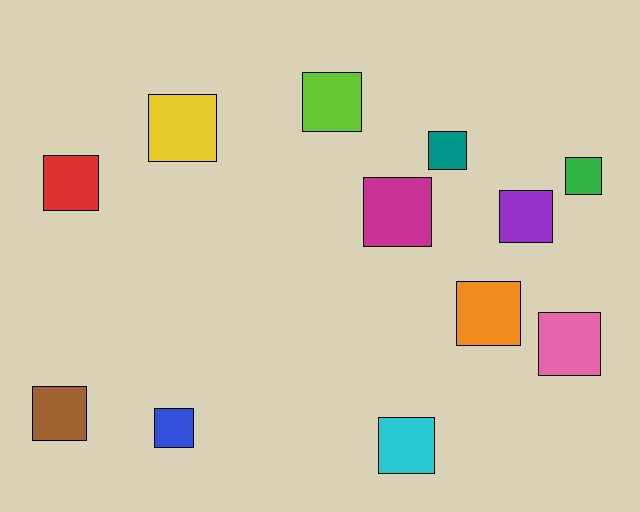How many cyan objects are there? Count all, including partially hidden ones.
There is 1 cyan object.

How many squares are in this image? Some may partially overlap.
There are 12 squares.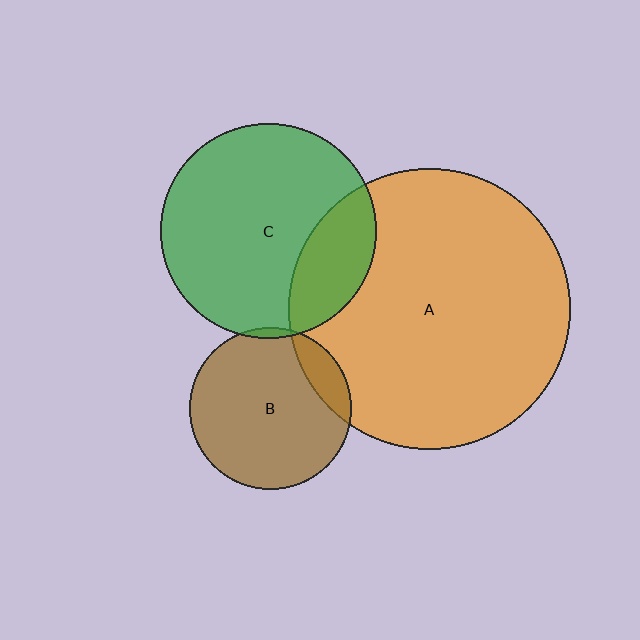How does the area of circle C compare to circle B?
Approximately 1.8 times.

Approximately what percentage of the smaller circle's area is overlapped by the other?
Approximately 5%.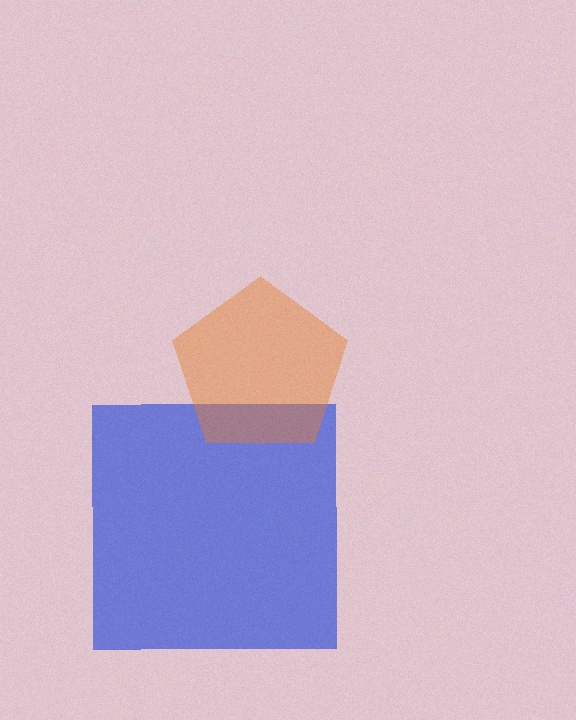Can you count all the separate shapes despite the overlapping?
Yes, there are 2 separate shapes.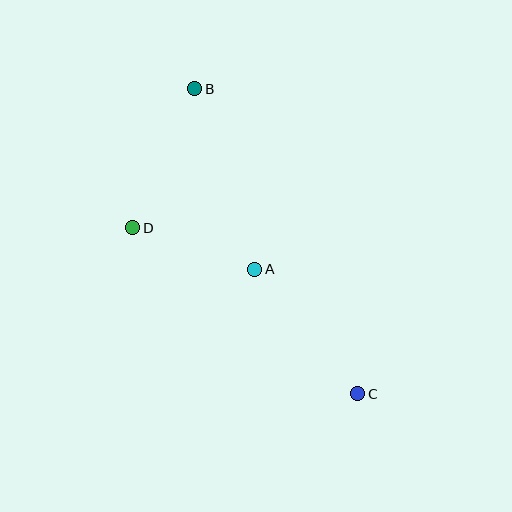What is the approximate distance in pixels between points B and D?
The distance between B and D is approximately 152 pixels.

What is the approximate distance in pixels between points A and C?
The distance between A and C is approximately 162 pixels.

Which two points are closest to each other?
Points A and D are closest to each other.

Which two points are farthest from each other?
Points B and C are farthest from each other.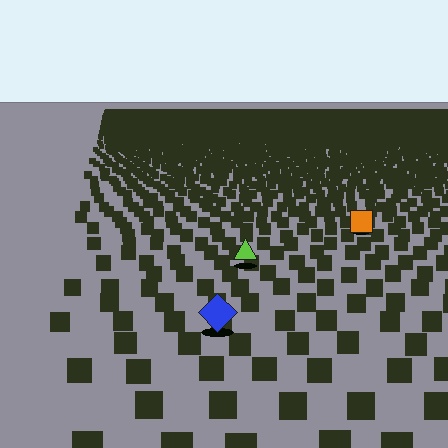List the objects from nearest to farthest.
From nearest to farthest: the blue diamond, the lime triangle, the orange square.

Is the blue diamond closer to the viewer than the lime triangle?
Yes. The blue diamond is closer — you can tell from the texture gradient: the ground texture is coarser near it.